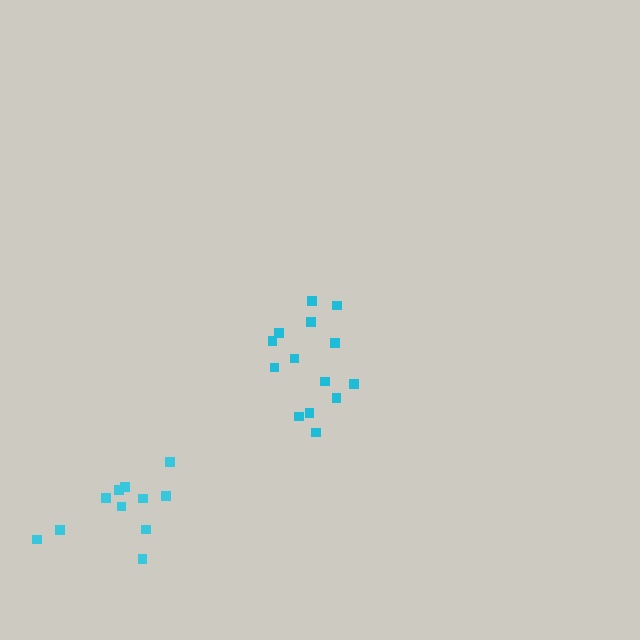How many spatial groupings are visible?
There are 2 spatial groupings.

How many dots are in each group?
Group 1: 14 dots, Group 2: 11 dots (25 total).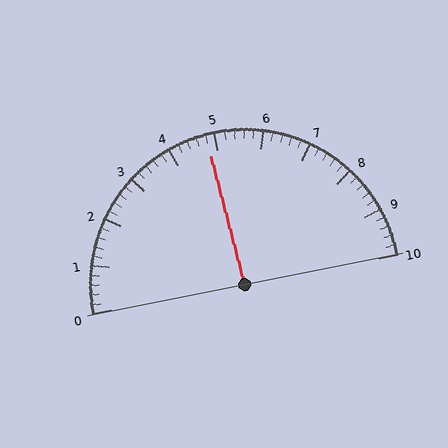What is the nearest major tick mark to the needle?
The nearest major tick mark is 5.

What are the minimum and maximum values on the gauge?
The gauge ranges from 0 to 10.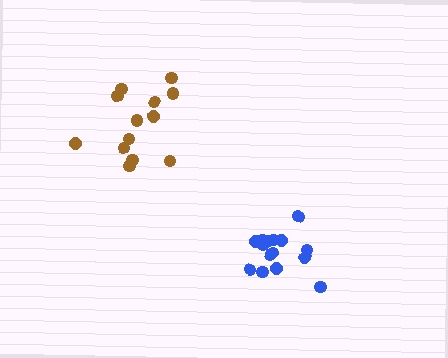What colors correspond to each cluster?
The clusters are colored: brown, blue.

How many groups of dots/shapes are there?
There are 2 groups.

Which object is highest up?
The brown cluster is topmost.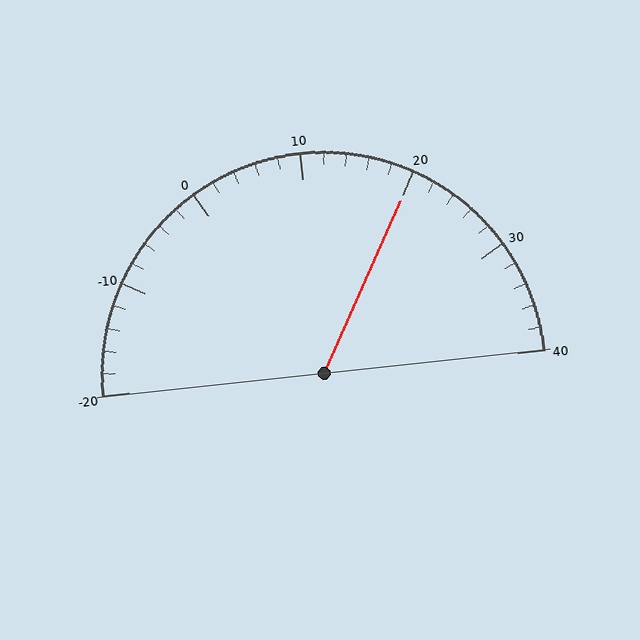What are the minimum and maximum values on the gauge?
The gauge ranges from -20 to 40.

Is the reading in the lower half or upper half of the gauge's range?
The reading is in the upper half of the range (-20 to 40).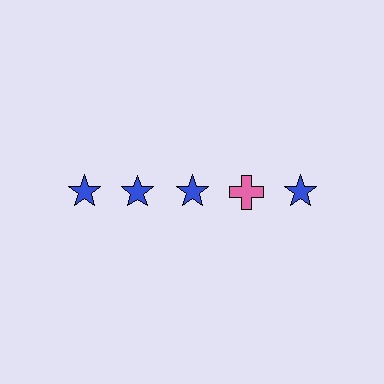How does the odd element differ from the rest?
It differs in both color (pink instead of blue) and shape (cross instead of star).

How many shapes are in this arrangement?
There are 5 shapes arranged in a grid pattern.